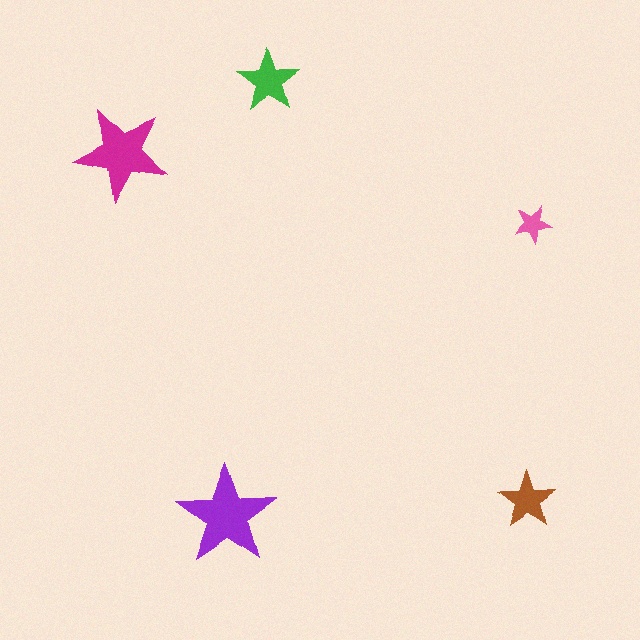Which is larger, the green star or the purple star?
The purple one.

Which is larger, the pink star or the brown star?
The brown one.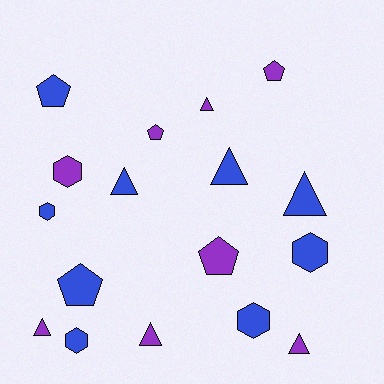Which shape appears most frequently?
Triangle, with 7 objects.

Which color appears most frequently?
Blue, with 9 objects.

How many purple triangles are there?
There are 4 purple triangles.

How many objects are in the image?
There are 17 objects.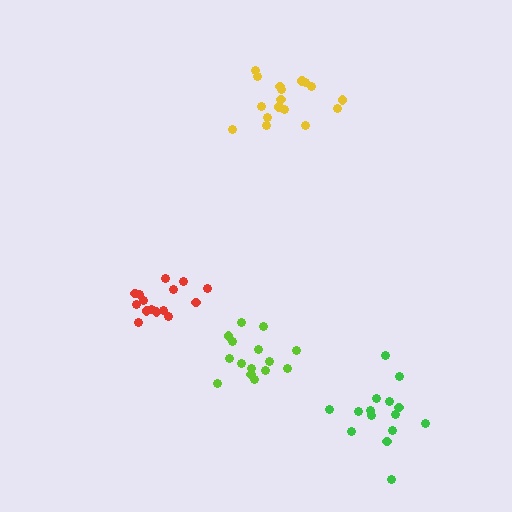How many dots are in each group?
Group 1: 15 dots, Group 2: 15 dots, Group 3: 17 dots, Group 4: 15 dots (62 total).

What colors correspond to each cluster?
The clusters are colored: red, green, yellow, lime.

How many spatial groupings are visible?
There are 4 spatial groupings.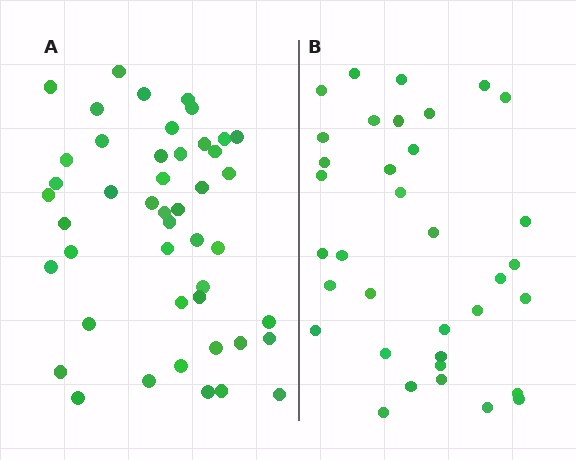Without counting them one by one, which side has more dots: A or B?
Region A (the left region) has more dots.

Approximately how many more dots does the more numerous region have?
Region A has roughly 12 or so more dots than region B.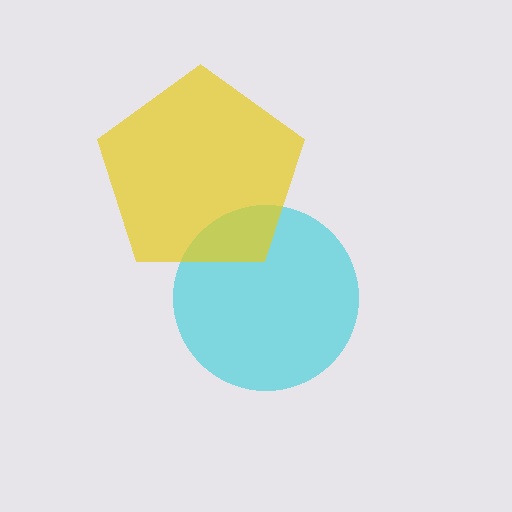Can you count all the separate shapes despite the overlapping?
Yes, there are 2 separate shapes.